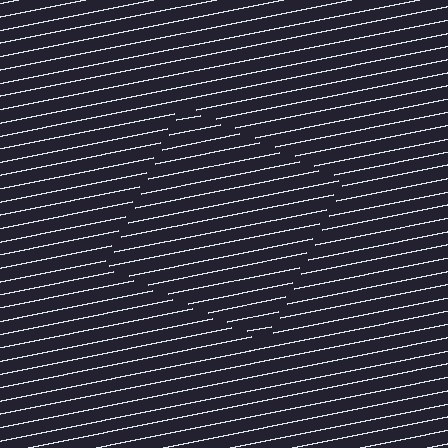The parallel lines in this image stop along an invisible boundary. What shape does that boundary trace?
An illusory square. The interior of the shape contains the same grating, shifted by half a period — the contour is defined by the phase discontinuity where line-ends from the inner and outer gratings abut.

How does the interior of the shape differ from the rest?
The interior of the shape contains the same grating, shifted by half a period — the contour is defined by the phase discontinuity where line-ends from the inner and outer gratings abut.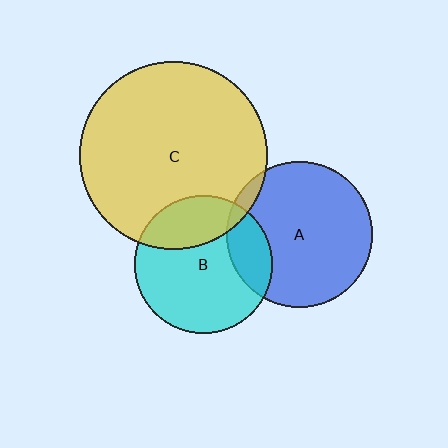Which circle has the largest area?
Circle C (yellow).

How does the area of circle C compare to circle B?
Approximately 1.9 times.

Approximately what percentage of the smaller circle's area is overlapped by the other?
Approximately 20%.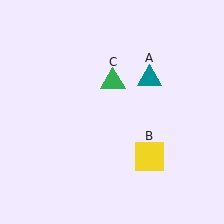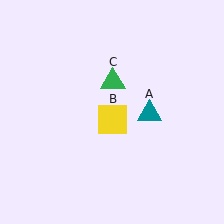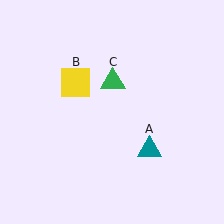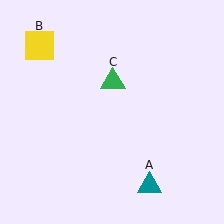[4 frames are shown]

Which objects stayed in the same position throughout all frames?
Green triangle (object C) remained stationary.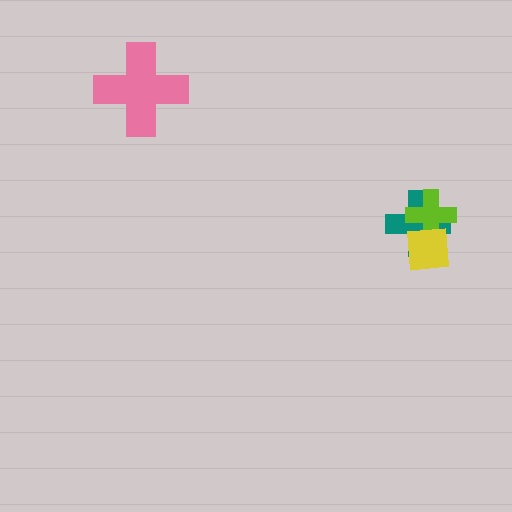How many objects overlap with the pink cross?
0 objects overlap with the pink cross.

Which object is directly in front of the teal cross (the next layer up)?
The lime cross is directly in front of the teal cross.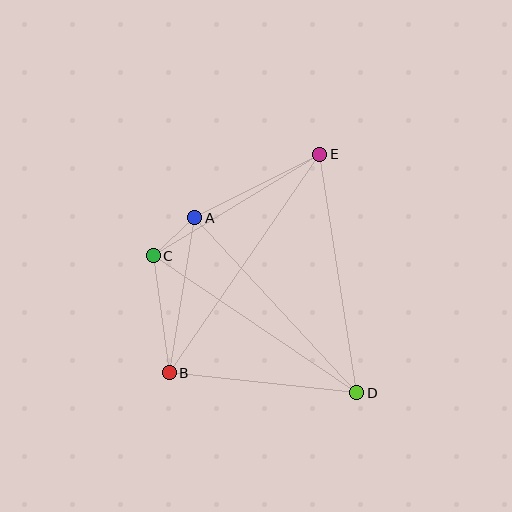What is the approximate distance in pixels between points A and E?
The distance between A and E is approximately 140 pixels.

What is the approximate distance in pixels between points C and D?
The distance between C and D is approximately 246 pixels.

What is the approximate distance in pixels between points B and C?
The distance between B and C is approximately 118 pixels.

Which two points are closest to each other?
Points A and C are closest to each other.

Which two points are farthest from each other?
Points B and E are farthest from each other.